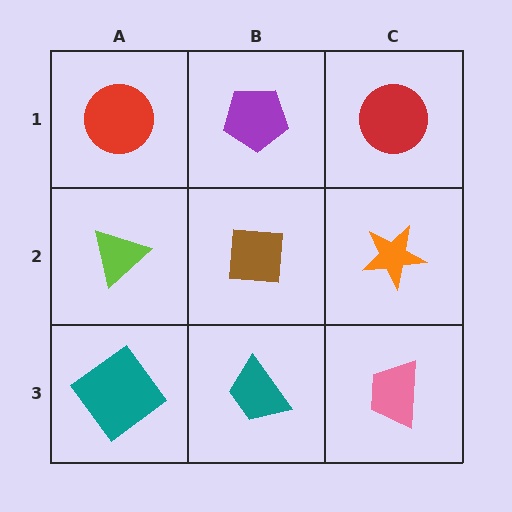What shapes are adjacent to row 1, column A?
A lime triangle (row 2, column A), a purple pentagon (row 1, column B).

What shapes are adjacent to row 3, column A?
A lime triangle (row 2, column A), a teal trapezoid (row 3, column B).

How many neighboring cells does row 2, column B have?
4.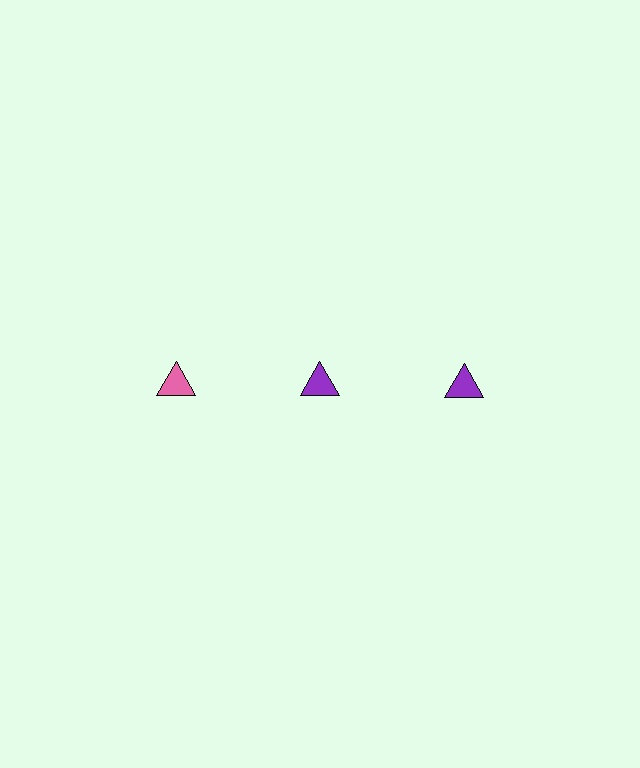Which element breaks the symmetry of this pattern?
The pink triangle in the top row, leftmost column breaks the symmetry. All other shapes are purple triangles.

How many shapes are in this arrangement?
There are 3 shapes arranged in a grid pattern.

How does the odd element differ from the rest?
It has a different color: pink instead of purple.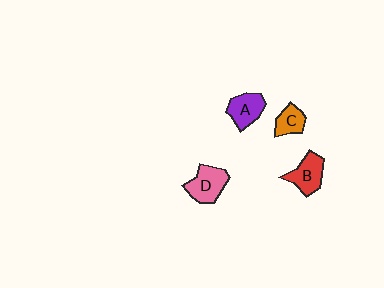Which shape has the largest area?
Shape D (pink).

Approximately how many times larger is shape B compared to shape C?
Approximately 1.5 times.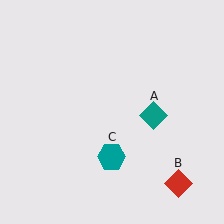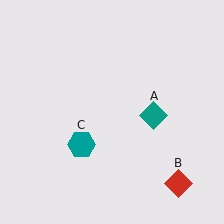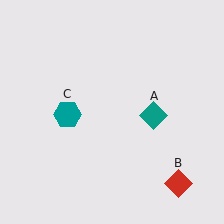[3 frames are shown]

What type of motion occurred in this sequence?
The teal hexagon (object C) rotated clockwise around the center of the scene.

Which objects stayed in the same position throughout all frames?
Teal diamond (object A) and red diamond (object B) remained stationary.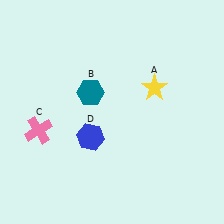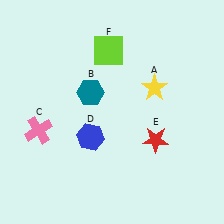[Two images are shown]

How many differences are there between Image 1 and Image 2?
There are 2 differences between the two images.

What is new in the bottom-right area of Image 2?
A red star (E) was added in the bottom-right area of Image 2.